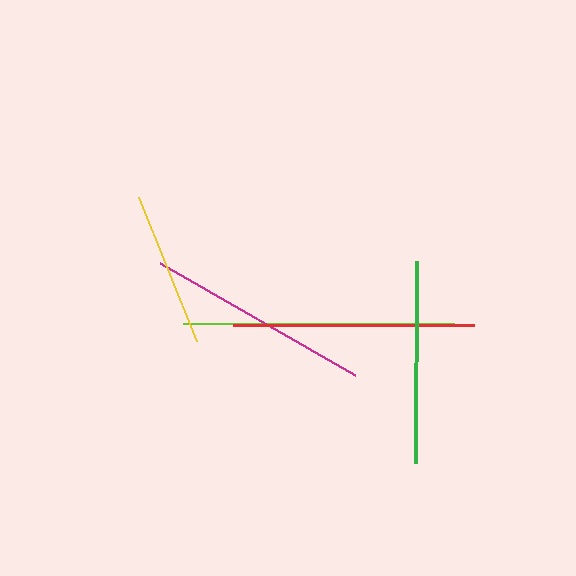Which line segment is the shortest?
The yellow line is the shortest at approximately 155 pixels.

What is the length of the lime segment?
The lime segment is approximately 271 pixels long.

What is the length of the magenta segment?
The magenta segment is approximately 225 pixels long.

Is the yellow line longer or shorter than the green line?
The green line is longer than the yellow line.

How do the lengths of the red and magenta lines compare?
The red and magenta lines are approximately the same length.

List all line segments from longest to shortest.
From longest to shortest: lime, red, magenta, green, yellow.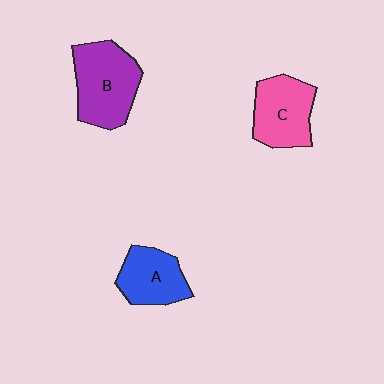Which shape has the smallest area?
Shape A (blue).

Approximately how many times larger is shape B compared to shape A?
Approximately 1.4 times.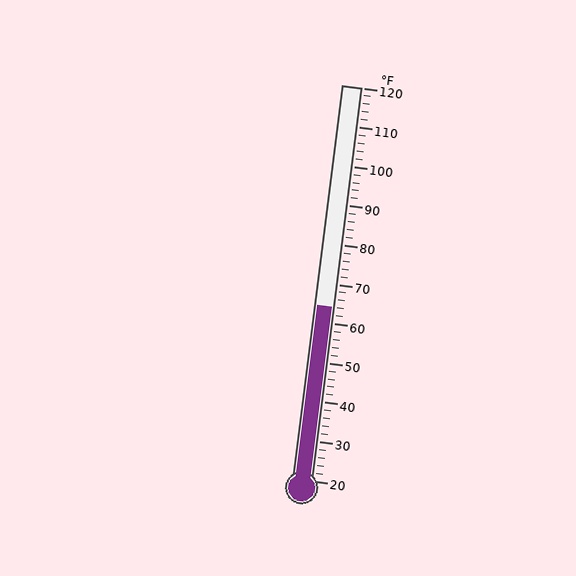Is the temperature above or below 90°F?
The temperature is below 90°F.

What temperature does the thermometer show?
The thermometer shows approximately 64°F.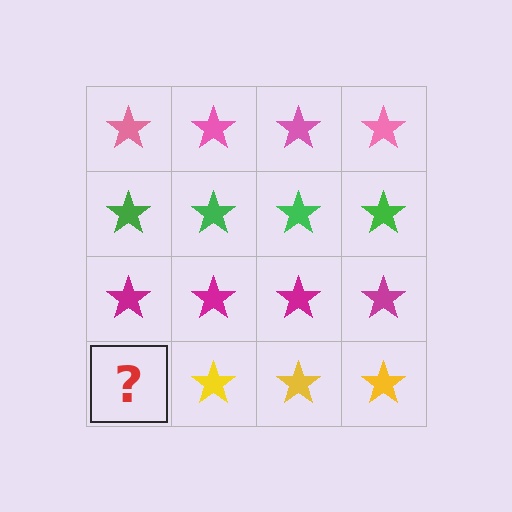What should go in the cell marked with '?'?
The missing cell should contain a yellow star.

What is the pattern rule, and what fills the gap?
The rule is that each row has a consistent color. The gap should be filled with a yellow star.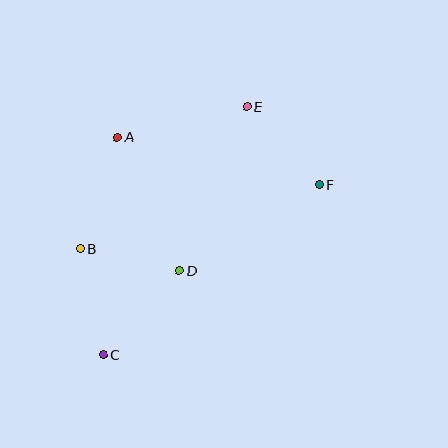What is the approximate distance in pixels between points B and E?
The distance between B and E is approximately 219 pixels.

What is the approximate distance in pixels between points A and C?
The distance between A and C is approximately 218 pixels.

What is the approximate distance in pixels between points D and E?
The distance between D and E is approximately 177 pixels.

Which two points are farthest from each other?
Points C and E are farthest from each other.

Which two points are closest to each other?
Points B and D are closest to each other.